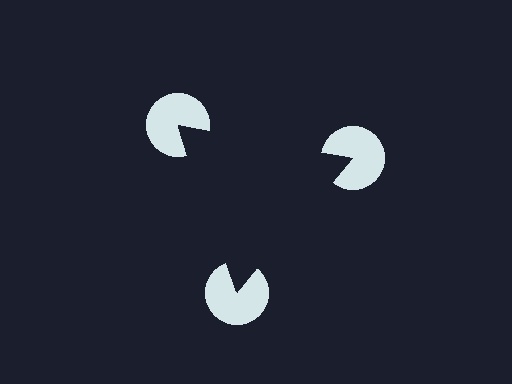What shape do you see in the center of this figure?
An illusory triangle — its edges are inferred from the aligned wedge cuts in the pac-man discs, not physically drawn.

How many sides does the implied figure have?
3 sides.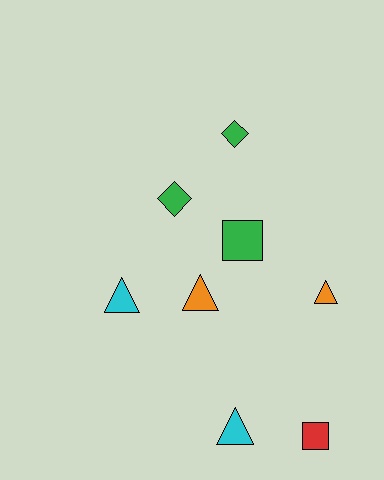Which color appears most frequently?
Green, with 3 objects.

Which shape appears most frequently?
Triangle, with 4 objects.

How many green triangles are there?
There are no green triangles.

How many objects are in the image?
There are 8 objects.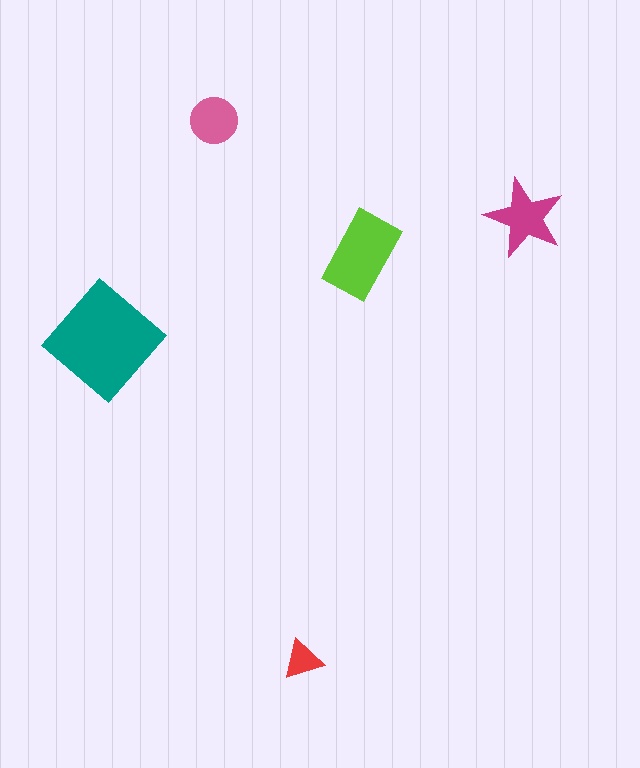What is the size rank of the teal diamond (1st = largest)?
1st.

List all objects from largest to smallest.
The teal diamond, the lime rectangle, the magenta star, the pink circle, the red triangle.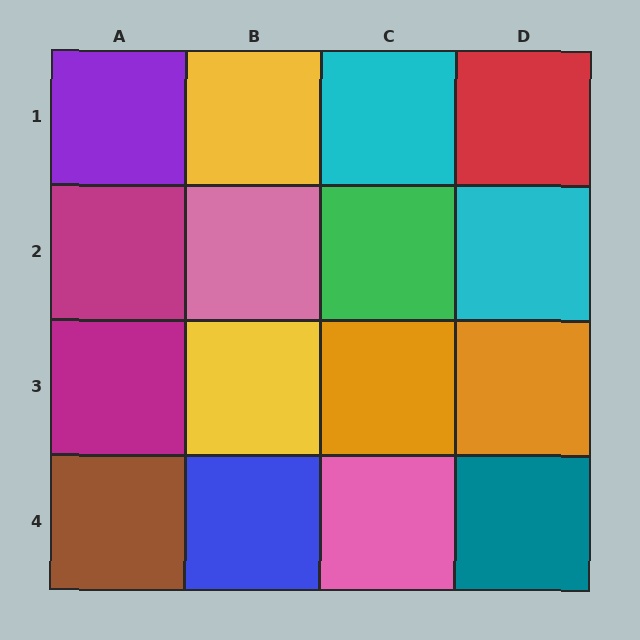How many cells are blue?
1 cell is blue.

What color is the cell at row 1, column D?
Red.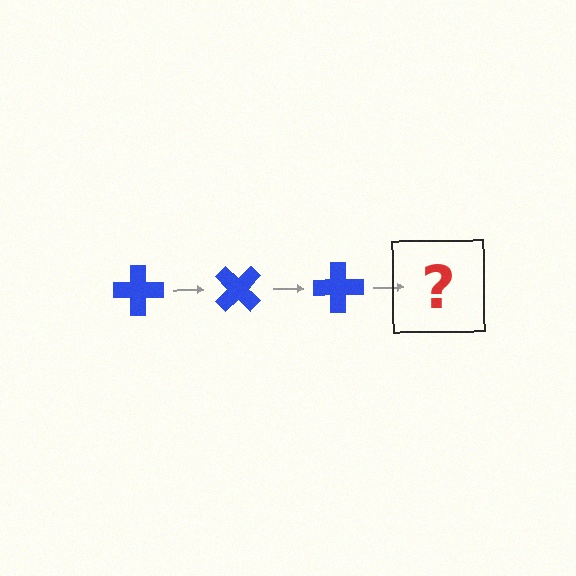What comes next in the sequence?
The next element should be a blue cross rotated 135 degrees.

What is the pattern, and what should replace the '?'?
The pattern is that the cross rotates 45 degrees each step. The '?' should be a blue cross rotated 135 degrees.